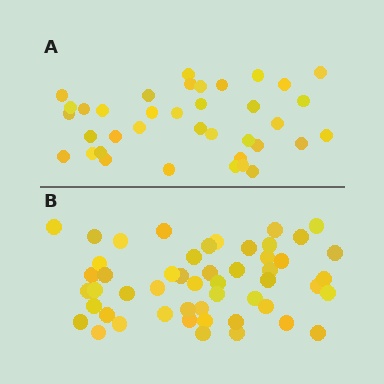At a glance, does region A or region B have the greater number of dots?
Region B (the bottom region) has more dots.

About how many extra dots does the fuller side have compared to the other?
Region B has approximately 15 more dots than region A.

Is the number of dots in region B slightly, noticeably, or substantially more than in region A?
Region B has noticeably more, but not dramatically so. The ratio is roughly 1.4 to 1.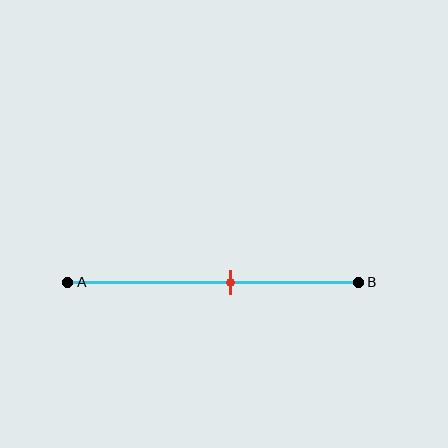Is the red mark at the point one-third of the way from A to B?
No, the mark is at about 55% from A, not at the 33% one-third point.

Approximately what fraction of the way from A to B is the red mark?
The red mark is approximately 55% of the way from A to B.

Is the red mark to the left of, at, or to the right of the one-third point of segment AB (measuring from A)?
The red mark is to the right of the one-third point of segment AB.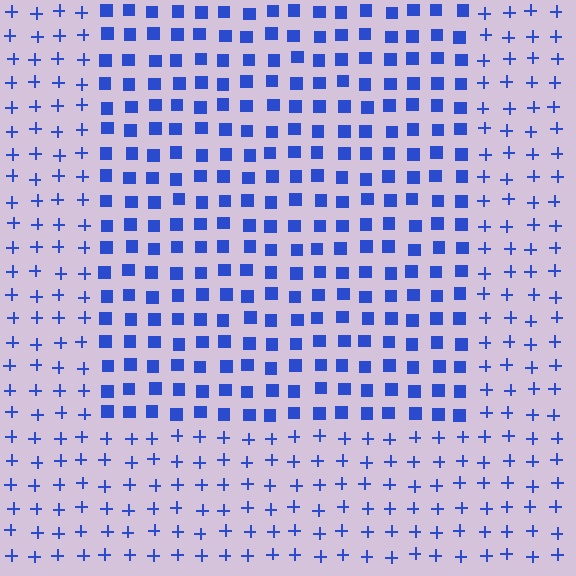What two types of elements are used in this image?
The image uses squares inside the rectangle region and plus signs outside it.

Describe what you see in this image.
The image is filled with small blue elements arranged in a uniform grid. A rectangle-shaped region contains squares, while the surrounding area contains plus signs. The boundary is defined purely by the change in element shape.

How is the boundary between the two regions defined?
The boundary is defined by a change in element shape: squares inside vs. plus signs outside. All elements share the same color and spacing.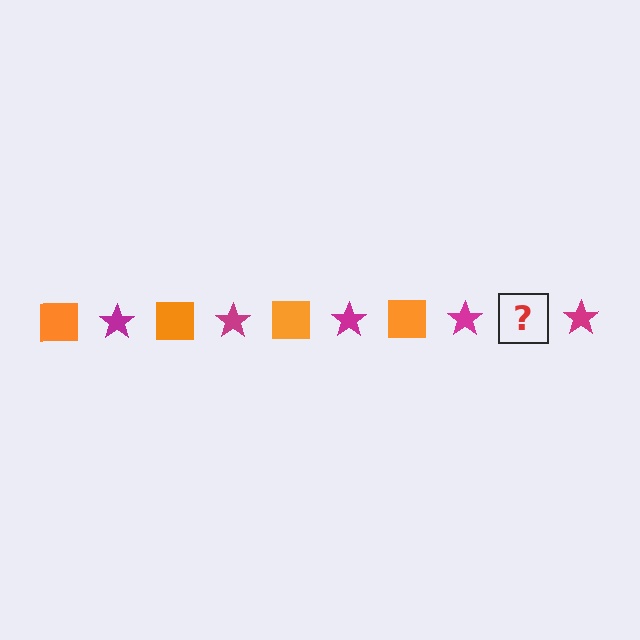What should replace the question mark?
The question mark should be replaced with an orange square.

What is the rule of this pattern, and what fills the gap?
The rule is that the pattern alternates between orange square and magenta star. The gap should be filled with an orange square.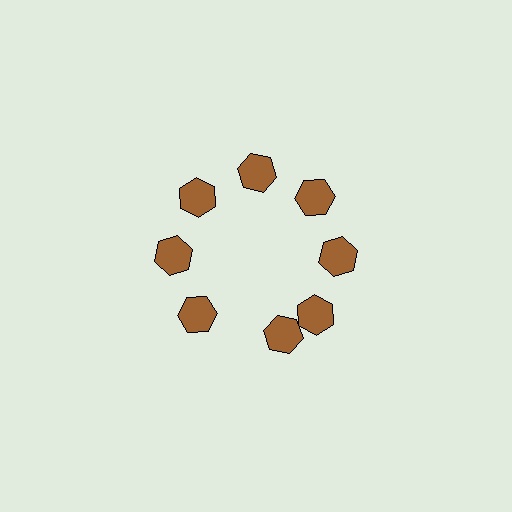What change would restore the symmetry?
The symmetry would be restored by rotating it back into even spacing with its neighbors so that all 8 hexagons sit at equal angles and equal distance from the center.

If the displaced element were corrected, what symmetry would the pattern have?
It would have 8-fold rotational symmetry — the pattern would map onto itself every 45 degrees.